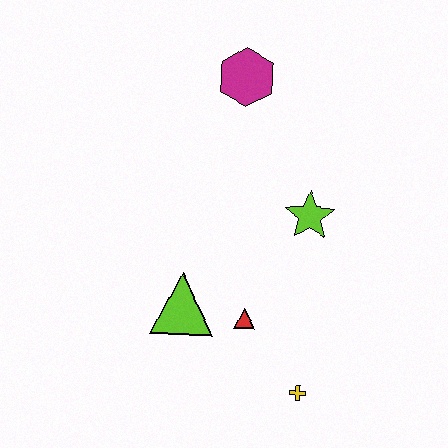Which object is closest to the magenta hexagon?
The lime star is closest to the magenta hexagon.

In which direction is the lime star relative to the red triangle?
The lime star is above the red triangle.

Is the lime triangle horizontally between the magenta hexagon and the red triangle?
No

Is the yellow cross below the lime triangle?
Yes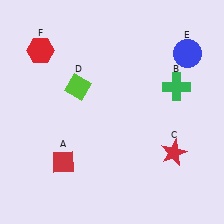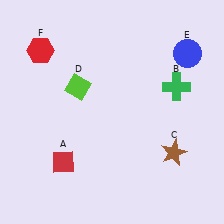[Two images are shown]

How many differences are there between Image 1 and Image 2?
There is 1 difference between the two images.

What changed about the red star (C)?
In Image 1, C is red. In Image 2, it changed to brown.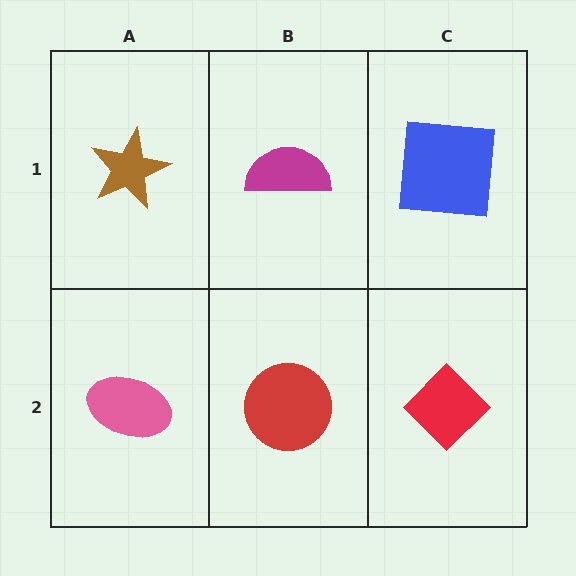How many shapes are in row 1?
3 shapes.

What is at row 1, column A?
A brown star.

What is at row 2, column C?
A red diamond.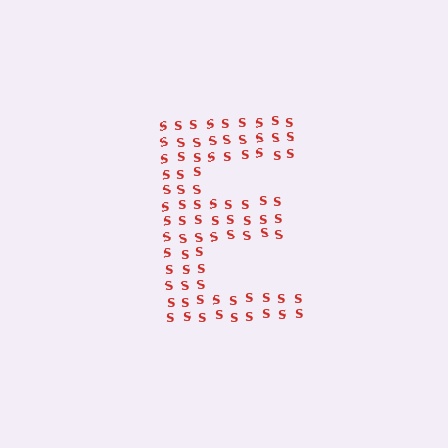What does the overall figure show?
The overall figure shows the letter E.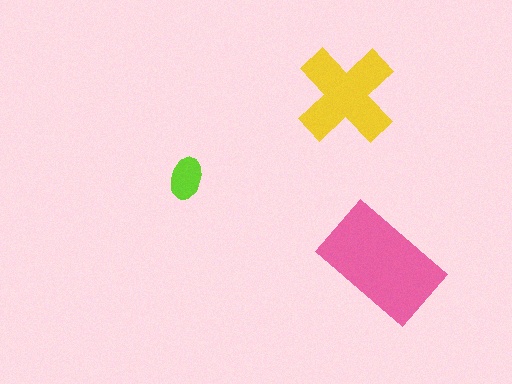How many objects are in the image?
There are 3 objects in the image.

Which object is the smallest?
The lime ellipse.